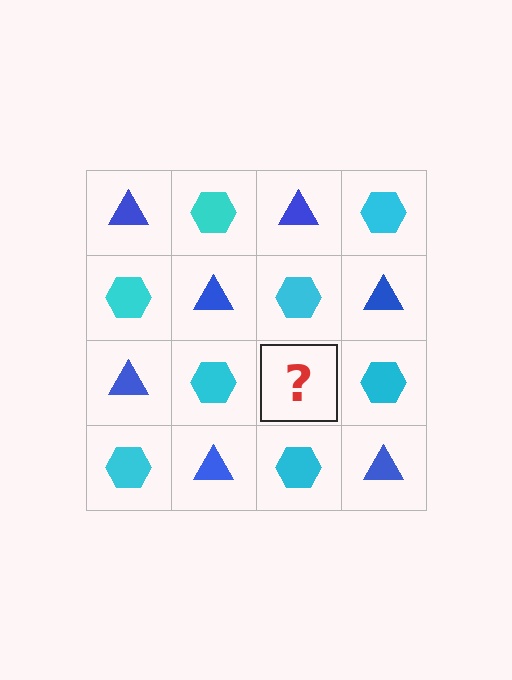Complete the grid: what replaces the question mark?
The question mark should be replaced with a blue triangle.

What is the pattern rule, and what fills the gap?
The rule is that it alternates blue triangle and cyan hexagon in a checkerboard pattern. The gap should be filled with a blue triangle.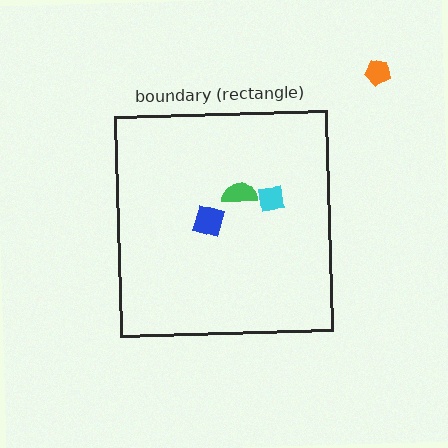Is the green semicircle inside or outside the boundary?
Inside.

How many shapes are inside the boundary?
3 inside, 1 outside.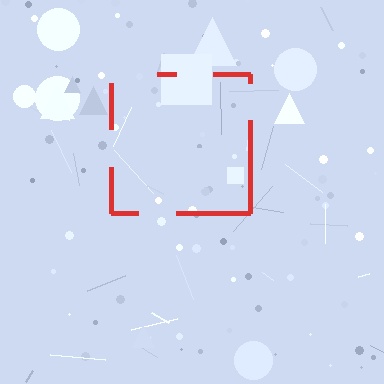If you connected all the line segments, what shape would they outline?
They would outline a square.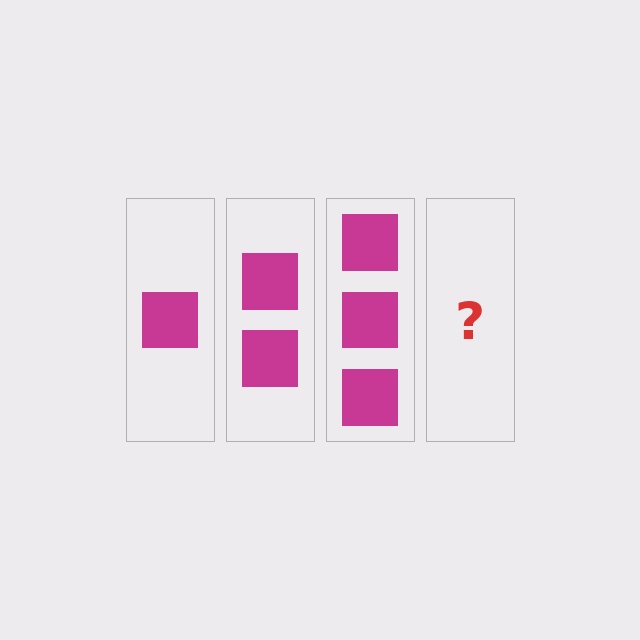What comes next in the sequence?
The next element should be 4 squares.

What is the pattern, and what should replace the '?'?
The pattern is that each step adds one more square. The '?' should be 4 squares.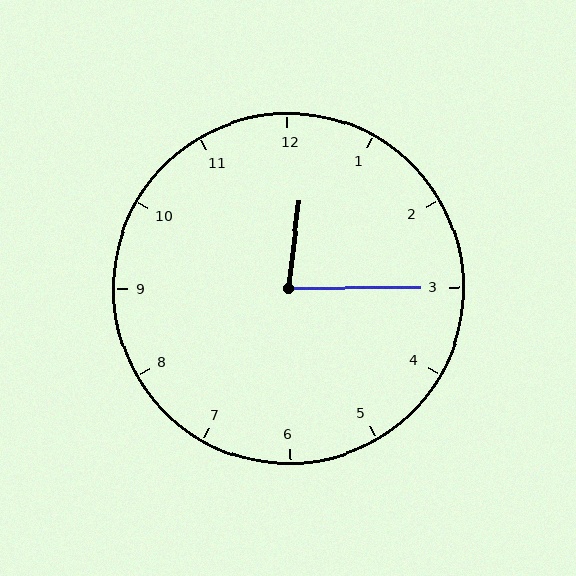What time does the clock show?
12:15.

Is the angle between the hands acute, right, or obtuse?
It is acute.